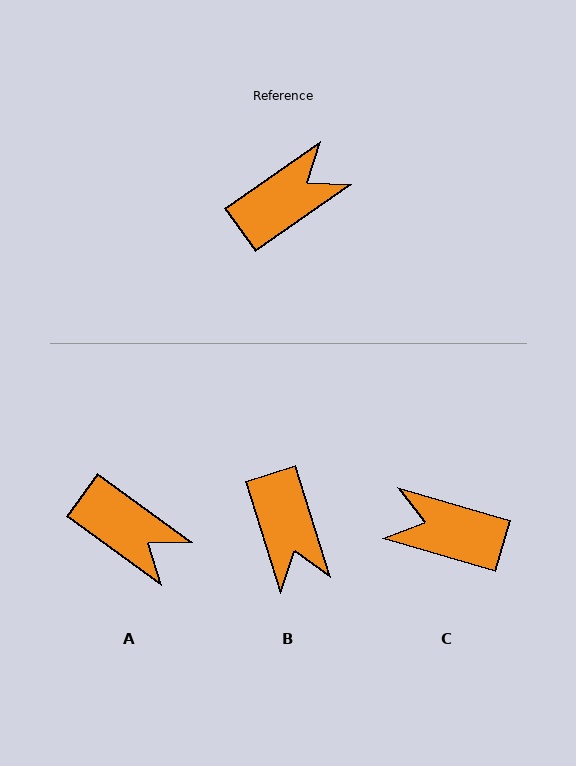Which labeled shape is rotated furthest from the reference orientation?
C, about 128 degrees away.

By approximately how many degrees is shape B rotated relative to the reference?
Approximately 108 degrees clockwise.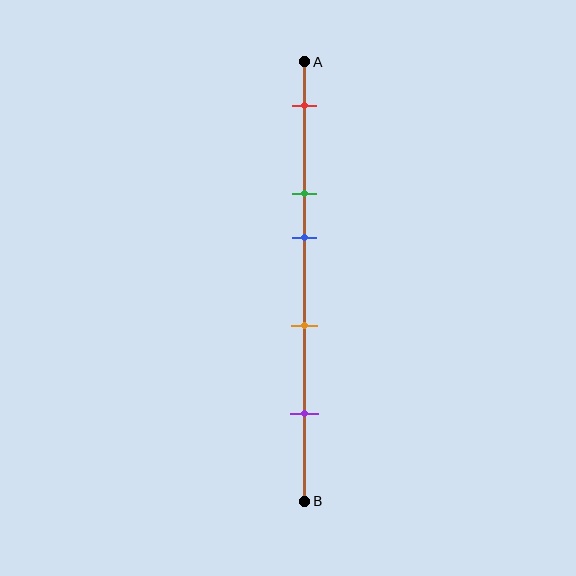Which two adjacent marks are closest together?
The green and blue marks are the closest adjacent pair.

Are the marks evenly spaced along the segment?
No, the marks are not evenly spaced.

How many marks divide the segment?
There are 5 marks dividing the segment.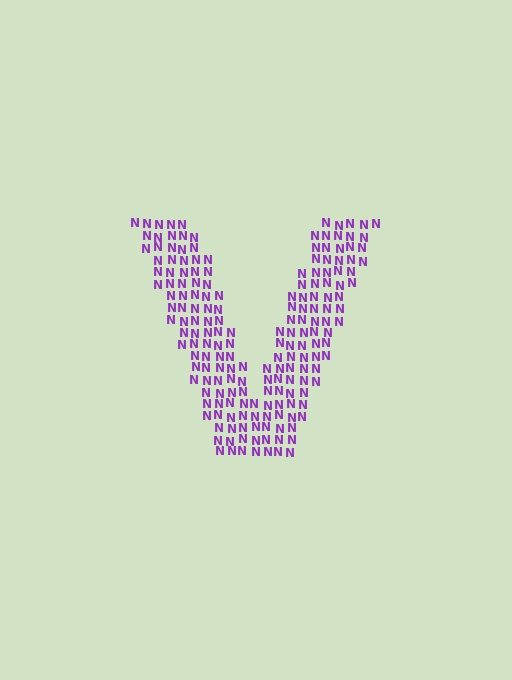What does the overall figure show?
The overall figure shows the letter V.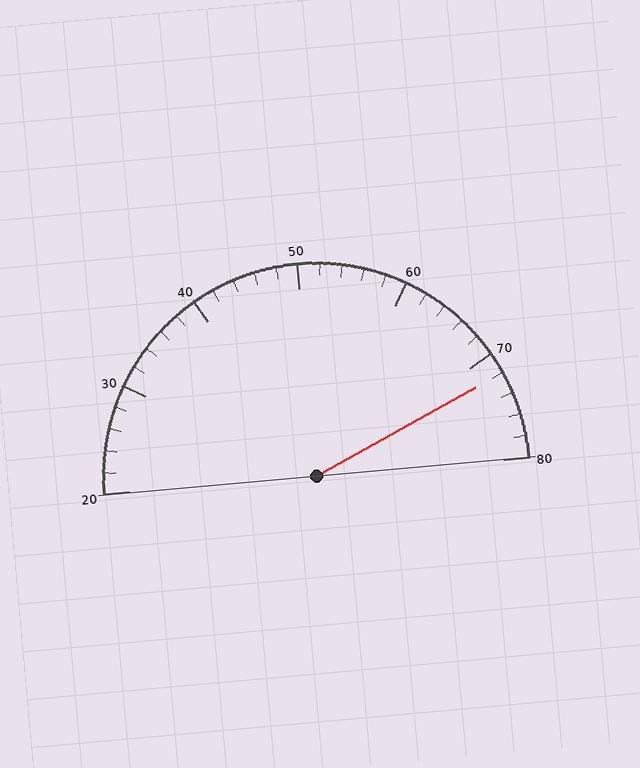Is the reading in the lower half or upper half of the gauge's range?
The reading is in the upper half of the range (20 to 80).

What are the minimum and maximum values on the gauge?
The gauge ranges from 20 to 80.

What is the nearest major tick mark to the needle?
The nearest major tick mark is 70.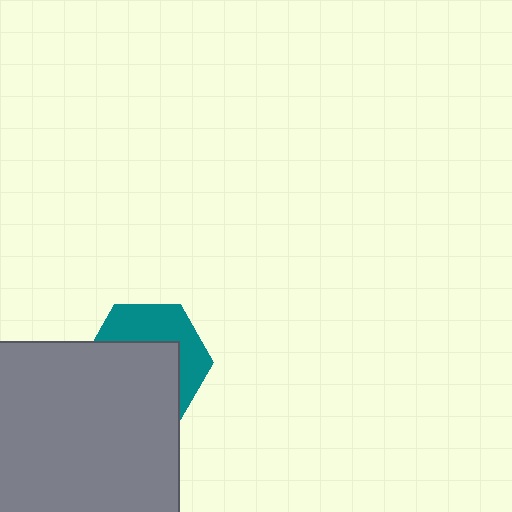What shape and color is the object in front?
The object in front is a gray rectangle.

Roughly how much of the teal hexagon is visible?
A small part of it is visible (roughly 43%).